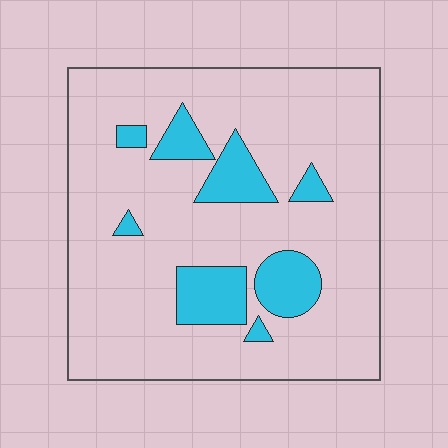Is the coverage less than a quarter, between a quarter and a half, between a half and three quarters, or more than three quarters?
Less than a quarter.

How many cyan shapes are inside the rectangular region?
8.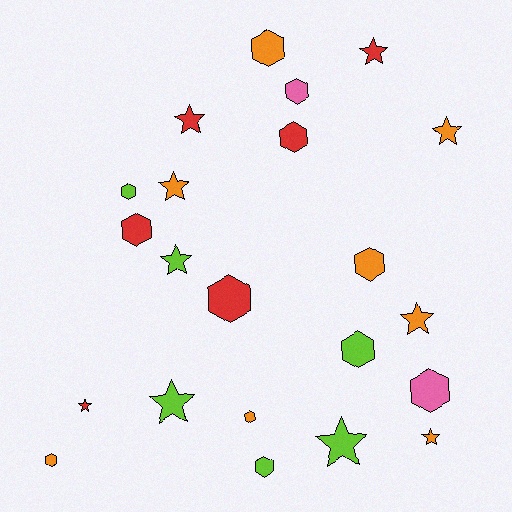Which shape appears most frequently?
Hexagon, with 12 objects.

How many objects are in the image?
There are 22 objects.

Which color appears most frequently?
Orange, with 8 objects.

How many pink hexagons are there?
There are 2 pink hexagons.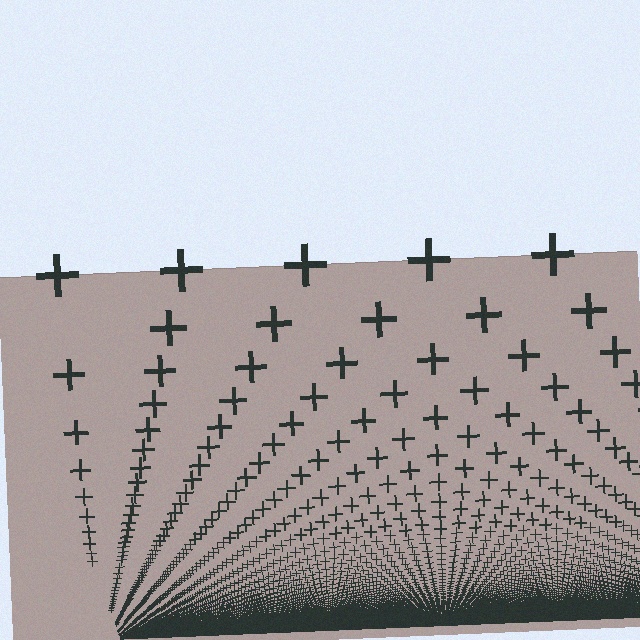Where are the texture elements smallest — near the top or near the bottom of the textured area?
Near the bottom.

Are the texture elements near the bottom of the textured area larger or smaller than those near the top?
Smaller. The gradient is inverted — elements near the bottom are smaller and denser.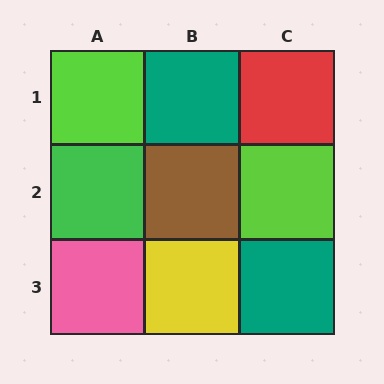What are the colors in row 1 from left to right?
Lime, teal, red.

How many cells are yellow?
1 cell is yellow.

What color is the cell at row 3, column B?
Yellow.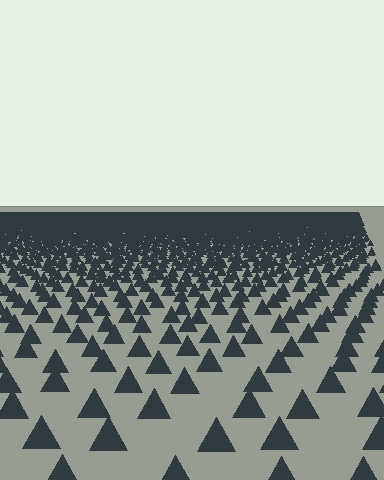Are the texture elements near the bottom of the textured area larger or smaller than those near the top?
Larger. Near the bottom, elements are closer to the viewer and appear at a bigger on-screen size.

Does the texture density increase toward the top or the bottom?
Density increases toward the top.